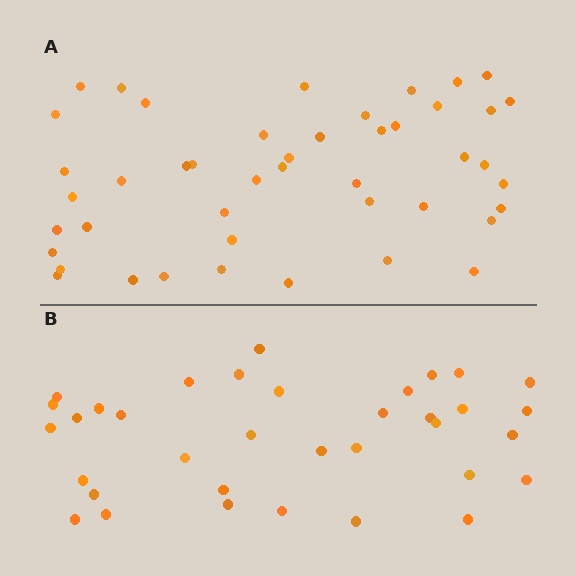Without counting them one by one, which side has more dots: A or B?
Region A (the top region) has more dots.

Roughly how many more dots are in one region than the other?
Region A has roughly 10 or so more dots than region B.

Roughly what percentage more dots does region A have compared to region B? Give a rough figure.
About 30% more.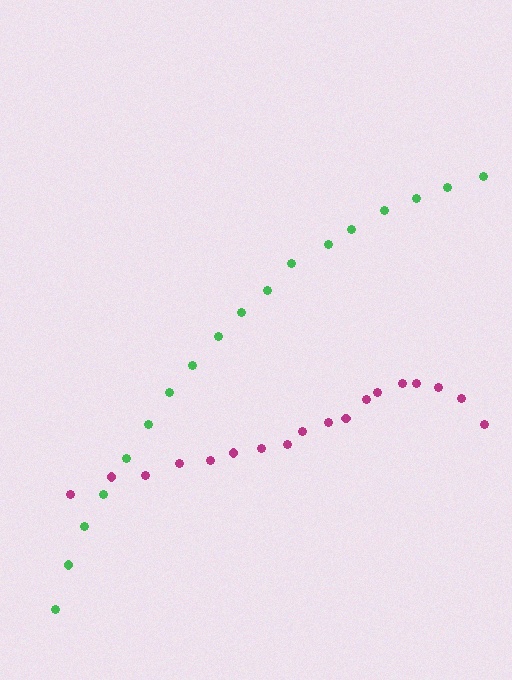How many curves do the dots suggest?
There are 2 distinct paths.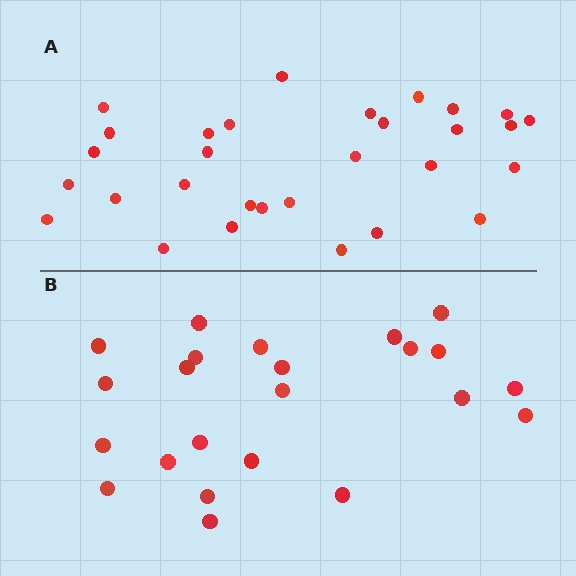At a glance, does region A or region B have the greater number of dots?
Region A (the top region) has more dots.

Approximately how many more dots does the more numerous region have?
Region A has roughly 8 or so more dots than region B.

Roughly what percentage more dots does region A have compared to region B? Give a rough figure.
About 30% more.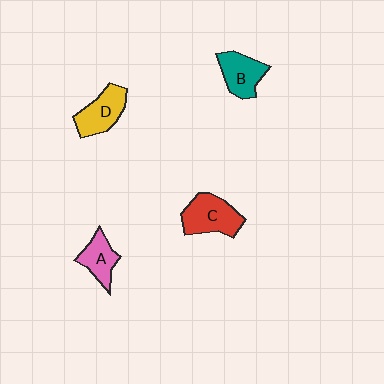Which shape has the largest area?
Shape C (red).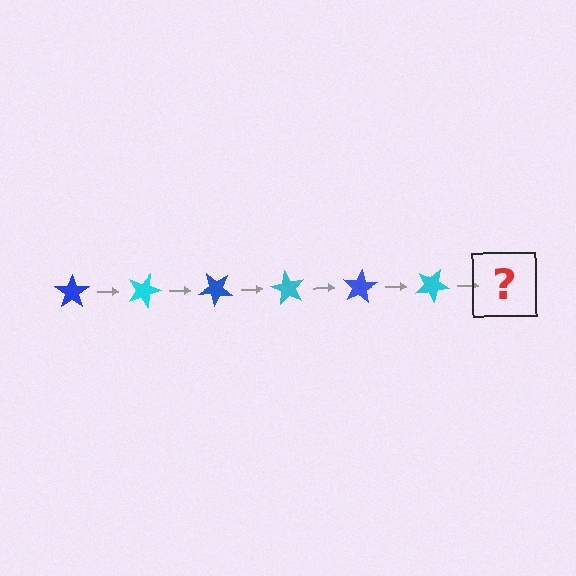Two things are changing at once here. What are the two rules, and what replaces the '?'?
The two rules are that it rotates 20 degrees each step and the color cycles through blue and cyan. The '?' should be a blue star, rotated 120 degrees from the start.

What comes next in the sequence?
The next element should be a blue star, rotated 120 degrees from the start.